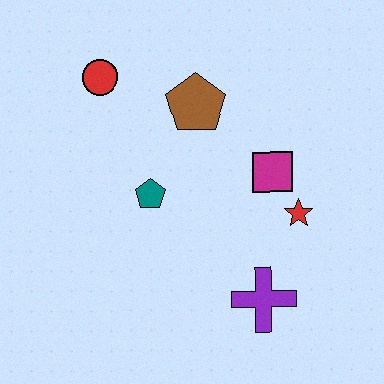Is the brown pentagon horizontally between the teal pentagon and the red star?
Yes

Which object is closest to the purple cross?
The red star is closest to the purple cross.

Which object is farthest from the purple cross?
The red circle is farthest from the purple cross.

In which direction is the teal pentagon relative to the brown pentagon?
The teal pentagon is below the brown pentagon.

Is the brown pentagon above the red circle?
No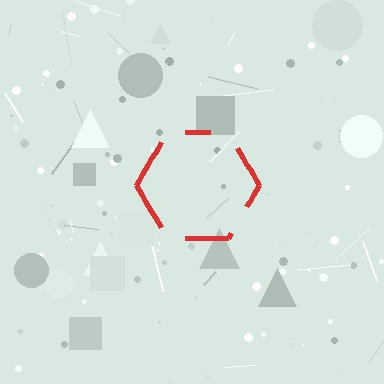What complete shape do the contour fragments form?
The contour fragments form a hexagon.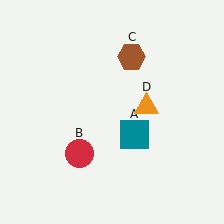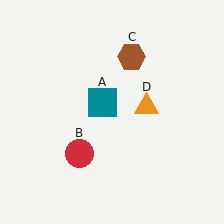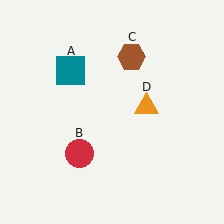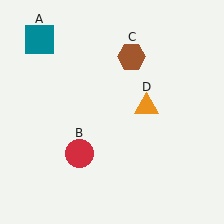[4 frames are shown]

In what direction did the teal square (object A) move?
The teal square (object A) moved up and to the left.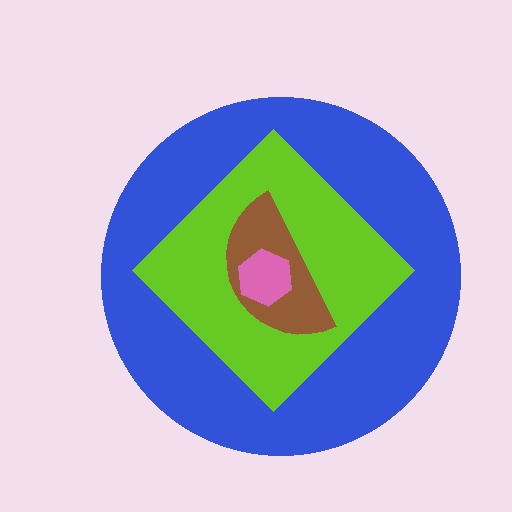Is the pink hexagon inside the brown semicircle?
Yes.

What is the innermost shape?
The pink hexagon.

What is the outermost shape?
The blue circle.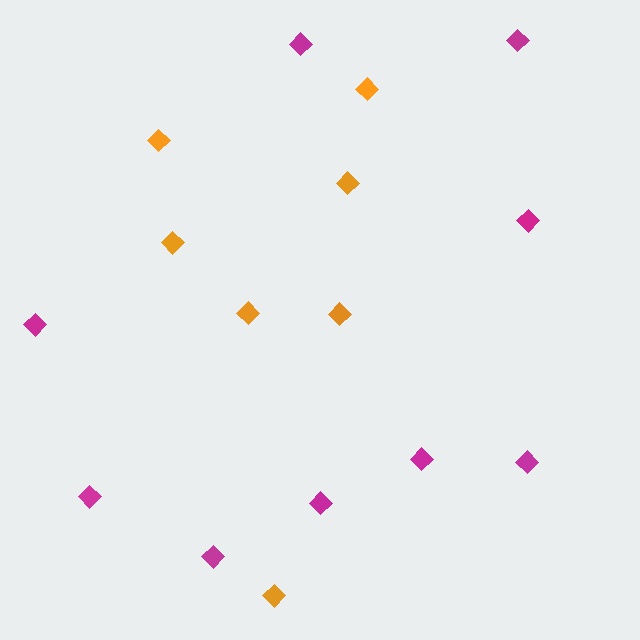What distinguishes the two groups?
There are 2 groups: one group of magenta diamonds (9) and one group of orange diamonds (7).